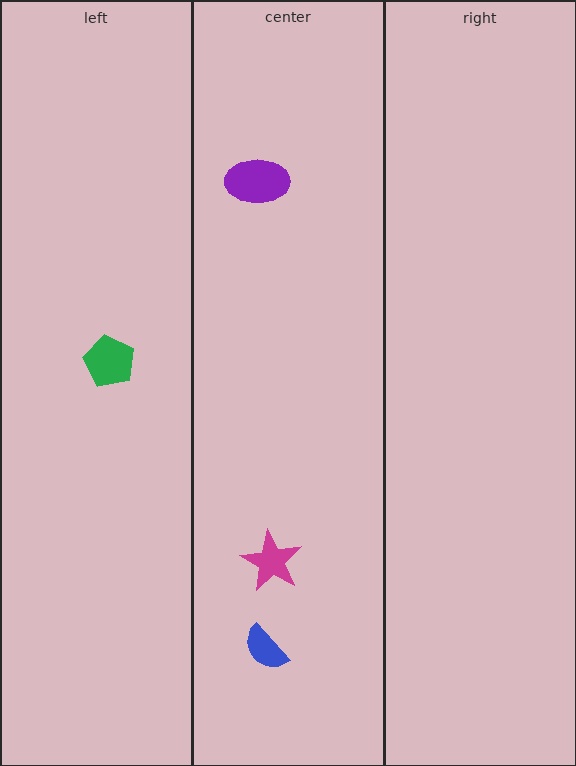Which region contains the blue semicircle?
The center region.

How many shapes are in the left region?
1.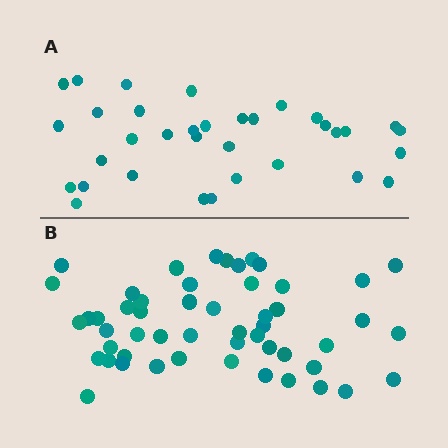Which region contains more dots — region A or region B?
Region B (the bottom region) has more dots.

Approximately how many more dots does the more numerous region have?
Region B has approximately 20 more dots than region A.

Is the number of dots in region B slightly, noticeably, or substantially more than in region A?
Region B has substantially more. The ratio is roughly 1.5 to 1.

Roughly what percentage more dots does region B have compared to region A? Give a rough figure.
About 55% more.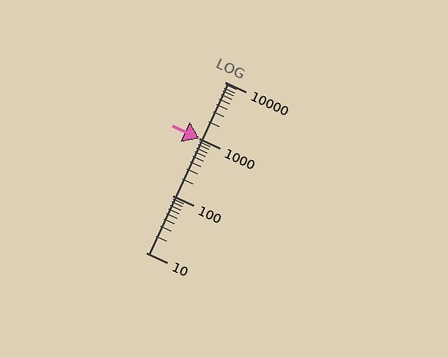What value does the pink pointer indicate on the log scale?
The pointer indicates approximately 1000.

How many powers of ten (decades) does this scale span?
The scale spans 3 decades, from 10 to 10000.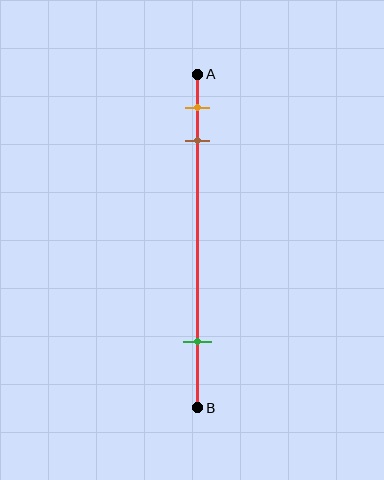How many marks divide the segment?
There are 3 marks dividing the segment.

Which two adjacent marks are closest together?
The orange and brown marks are the closest adjacent pair.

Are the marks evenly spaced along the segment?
No, the marks are not evenly spaced.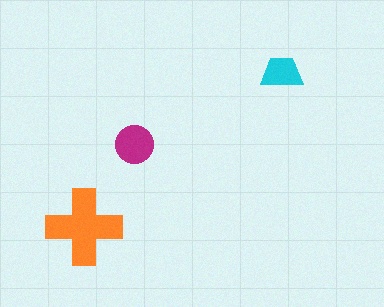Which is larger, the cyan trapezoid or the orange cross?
The orange cross.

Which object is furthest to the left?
The orange cross is leftmost.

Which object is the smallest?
The cyan trapezoid.